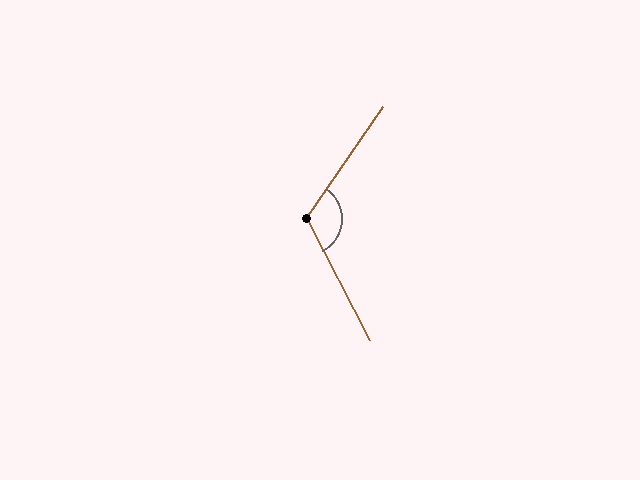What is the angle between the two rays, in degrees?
Approximately 119 degrees.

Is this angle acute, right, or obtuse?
It is obtuse.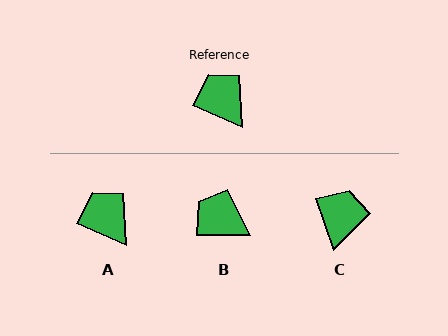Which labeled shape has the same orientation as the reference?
A.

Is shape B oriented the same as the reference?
No, it is off by about 23 degrees.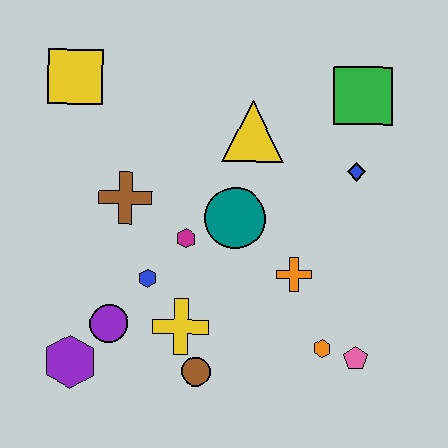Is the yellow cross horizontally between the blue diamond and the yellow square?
Yes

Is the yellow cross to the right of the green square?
No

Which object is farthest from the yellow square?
The pink pentagon is farthest from the yellow square.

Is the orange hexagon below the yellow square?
Yes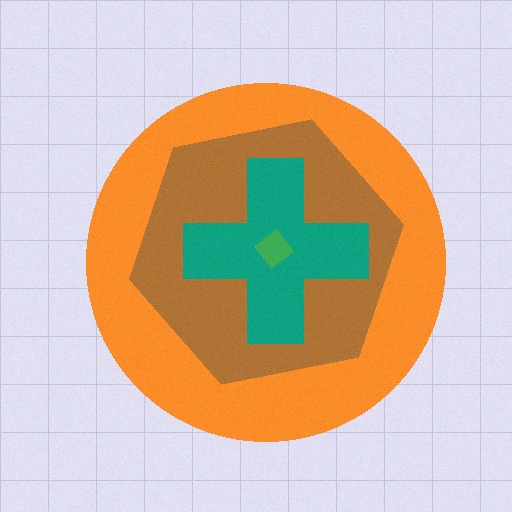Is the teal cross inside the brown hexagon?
Yes.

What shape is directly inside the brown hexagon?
The teal cross.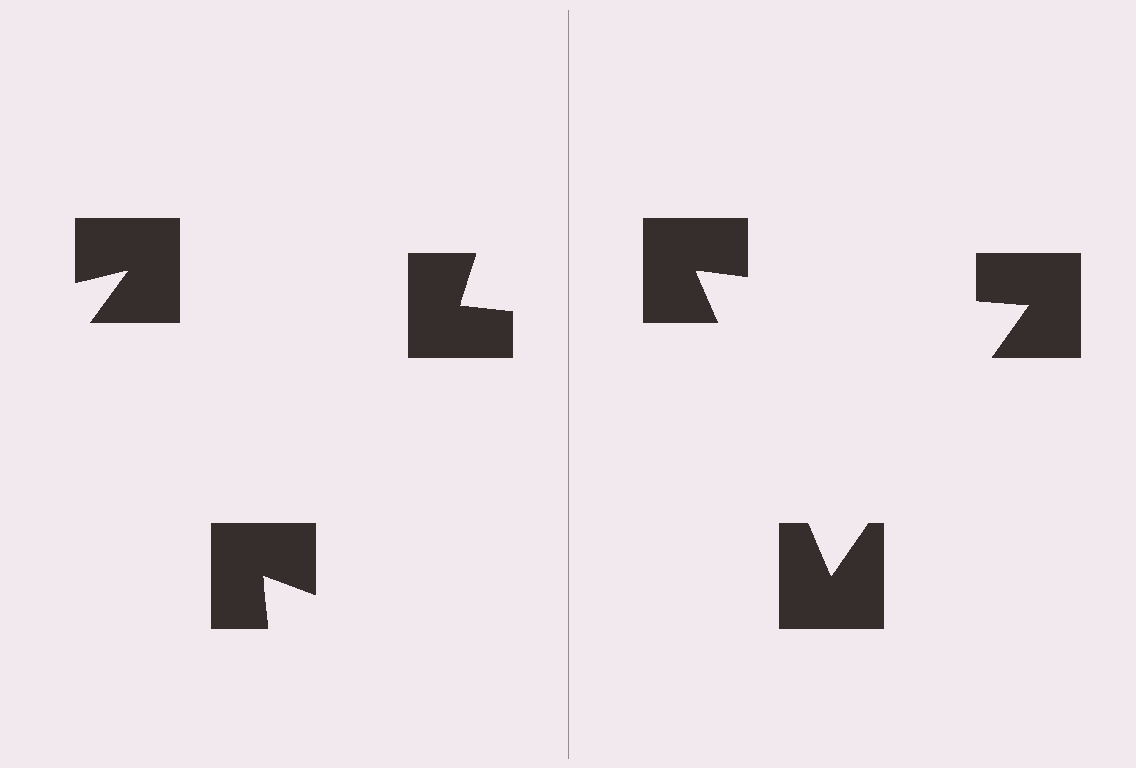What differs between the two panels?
The notched squares are positioned identically on both sides; only the wedge orientations differ. On the right they align to a triangle; on the left they are misaligned.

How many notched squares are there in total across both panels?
6 — 3 on each side.